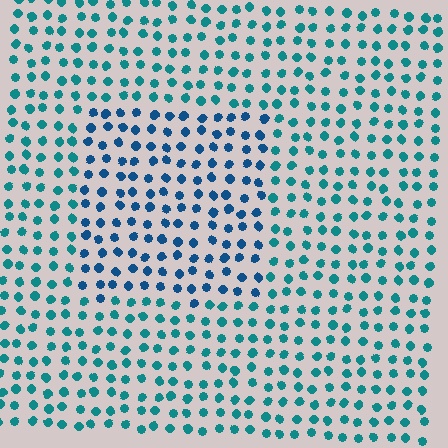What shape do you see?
I see a rectangle.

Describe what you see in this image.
The image is filled with small teal elements in a uniform arrangement. A rectangle-shaped region is visible where the elements are tinted to a slightly different hue, forming a subtle color boundary.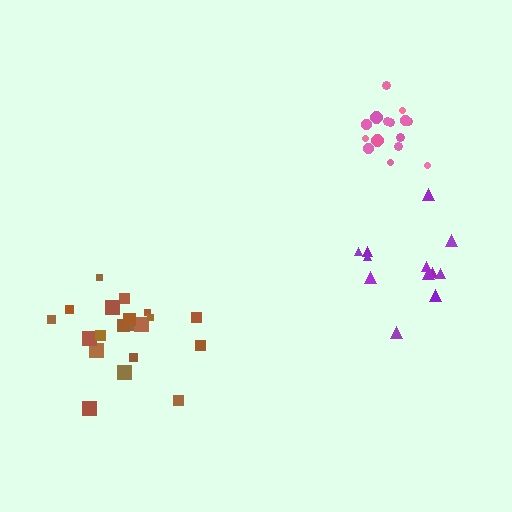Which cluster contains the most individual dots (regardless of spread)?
Brown (20).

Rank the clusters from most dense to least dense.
pink, purple, brown.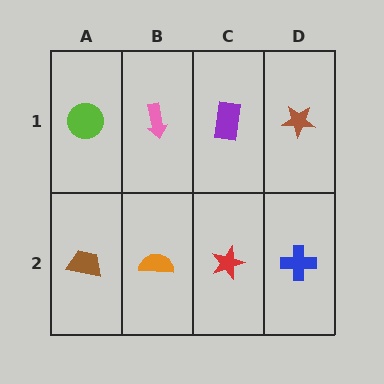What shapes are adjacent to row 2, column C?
A purple rectangle (row 1, column C), an orange semicircle (row 2, column B), a blue cross (row 2, column D).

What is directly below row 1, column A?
A brown trapezoid.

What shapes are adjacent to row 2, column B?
A pink arrow (row 1, column B), a brown trapezoid (row 2, column A), a red star (row 2, column C).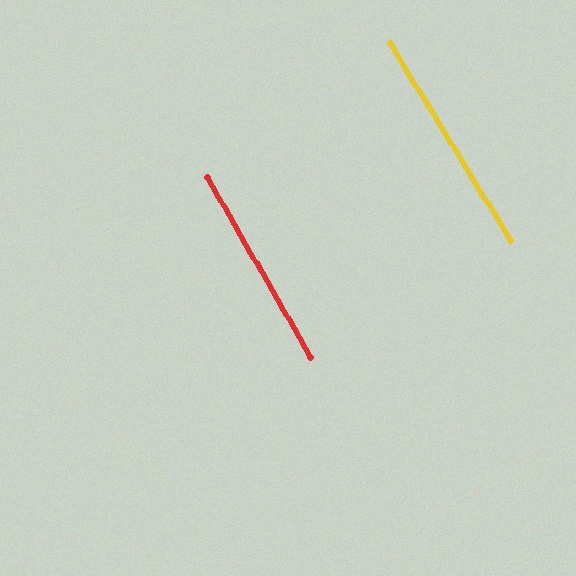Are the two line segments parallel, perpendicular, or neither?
Parallel — their directions differ by only 1.6°.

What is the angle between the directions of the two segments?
Approximately 2 degrees.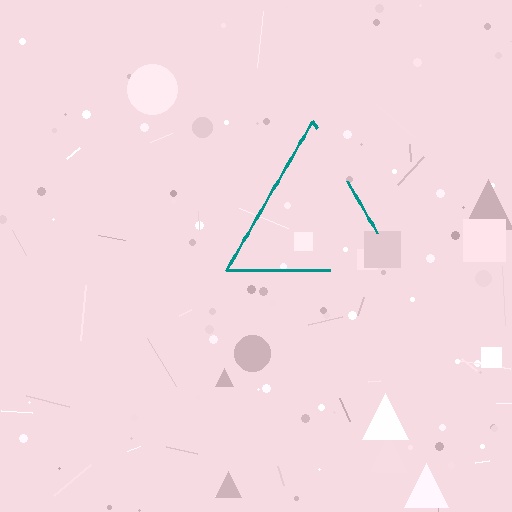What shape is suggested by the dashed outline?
The dashed outline suggests a triangle.